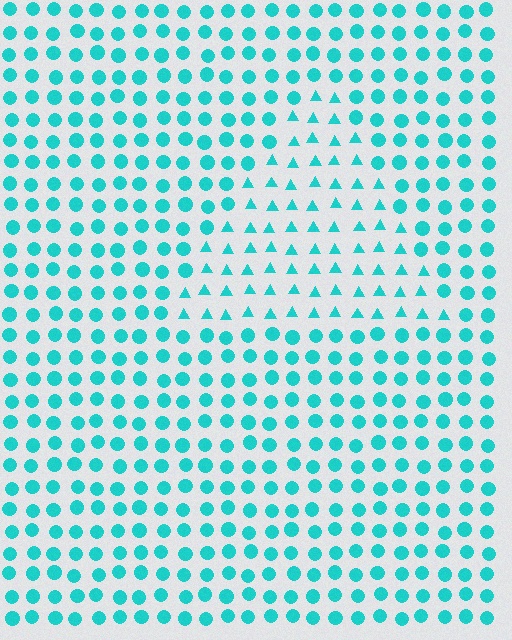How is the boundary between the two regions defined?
The boundary is defined by a change in element shape: triangles inside vs. circles outside. All elements share the same color and spacing.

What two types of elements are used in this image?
The image uses triangles inside the triangle region and circles outside it.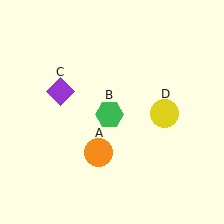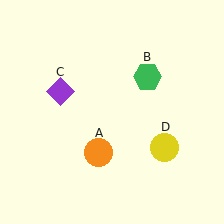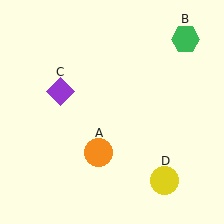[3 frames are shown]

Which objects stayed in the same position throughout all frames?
Orange circle (object A) and purple diamond (object C) remained stationary.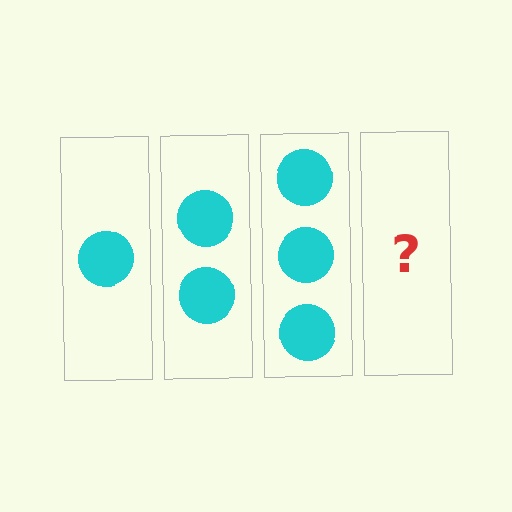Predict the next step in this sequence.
The next step is 4 circles.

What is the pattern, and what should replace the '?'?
The pattern is that each step adds one more circle. The '?' should be 4 circles.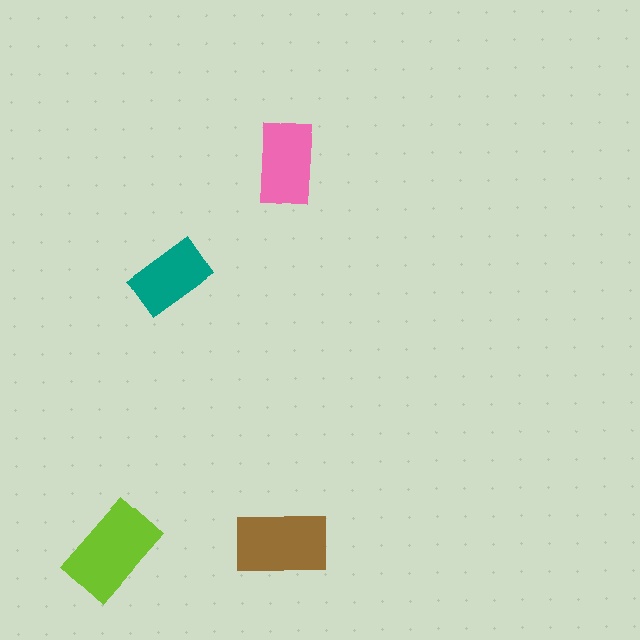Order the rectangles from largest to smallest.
the lime one, the brown one, the pink one, the teal one.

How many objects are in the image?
There are 4 objects in the image.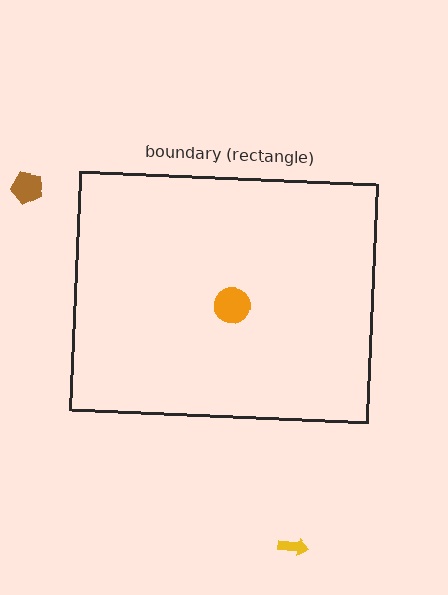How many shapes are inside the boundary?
1 inside, 2 outside.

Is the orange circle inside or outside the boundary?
Inside.